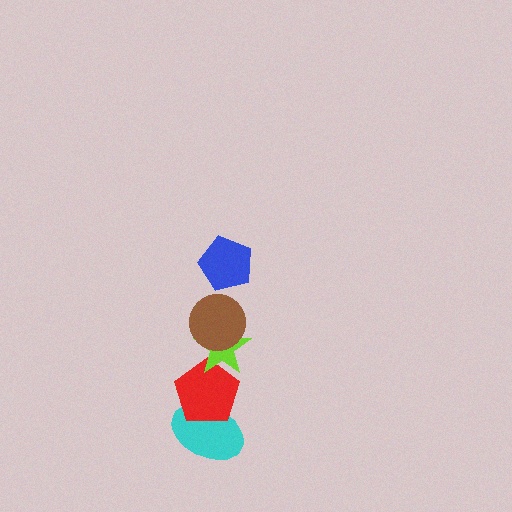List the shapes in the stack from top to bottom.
From top to bottom: the blue pentagon, the brown circle, the lime star, the red pentagon, the cyan ellipse.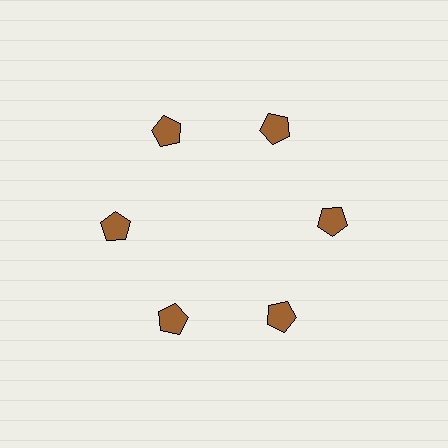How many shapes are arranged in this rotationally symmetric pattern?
There are 6 shapes, arranged in 6 groups of 1.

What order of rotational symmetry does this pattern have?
This pattern has 6-fold rotational symmetry.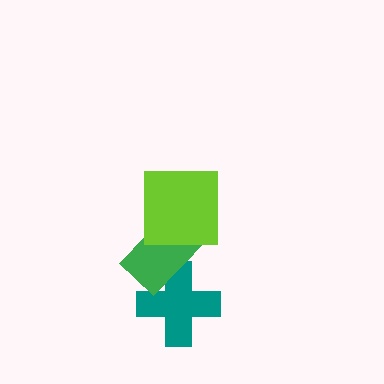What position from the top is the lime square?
The lime square is 1st from the top.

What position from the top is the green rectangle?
The green rectangle is 2nd from the top.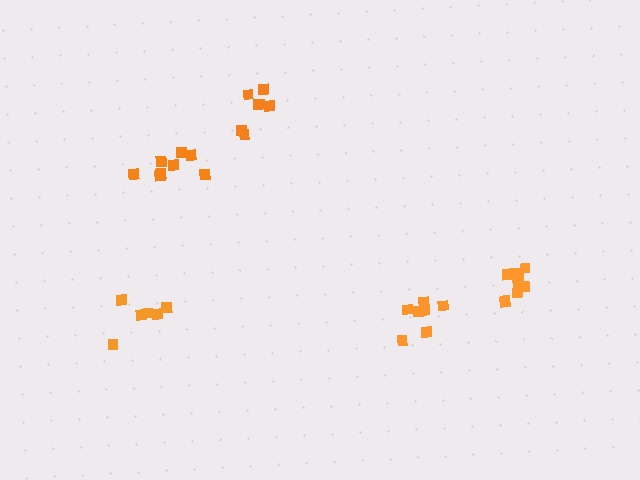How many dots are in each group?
Group 1: 6 dots, Group 2: 8 dots, Group 3: 10 dots, Group 4: 7 dots, Group 5: 7 dots (38 total).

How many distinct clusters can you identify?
There are 5 distinct clusters.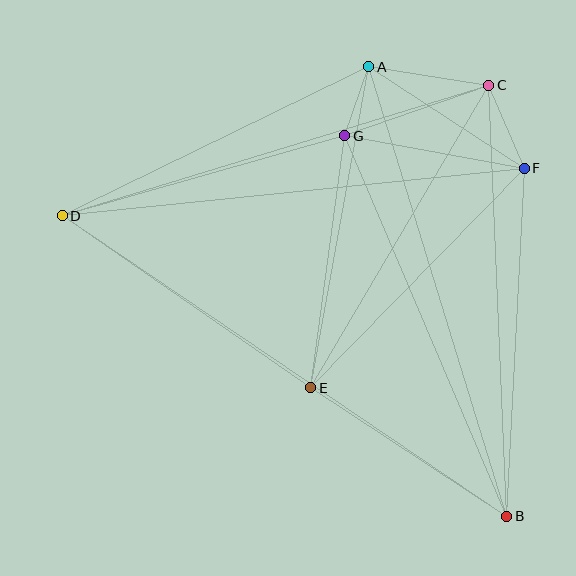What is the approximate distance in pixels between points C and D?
The distance between C and D is approximately 446 pixels.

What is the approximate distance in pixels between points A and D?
The distance between A and D is approximately 341 pixels.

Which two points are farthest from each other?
Points B and D are farthest from each other.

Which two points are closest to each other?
Points A and G are closest to each other.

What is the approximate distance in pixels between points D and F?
The distance between D and F is approximately 465 pixels.